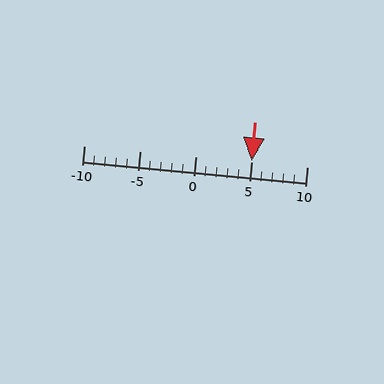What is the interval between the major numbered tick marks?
The major tick marks are spaced 5 units apart.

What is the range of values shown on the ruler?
The ruler shows values from -10 to 10.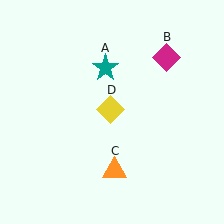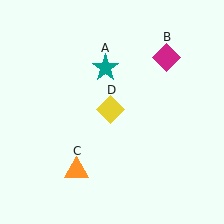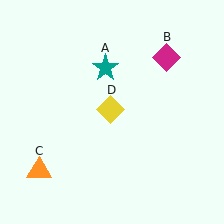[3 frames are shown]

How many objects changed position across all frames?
1 object changed position: orange triangle (object C).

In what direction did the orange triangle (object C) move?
The orange triangle (object C) moved left.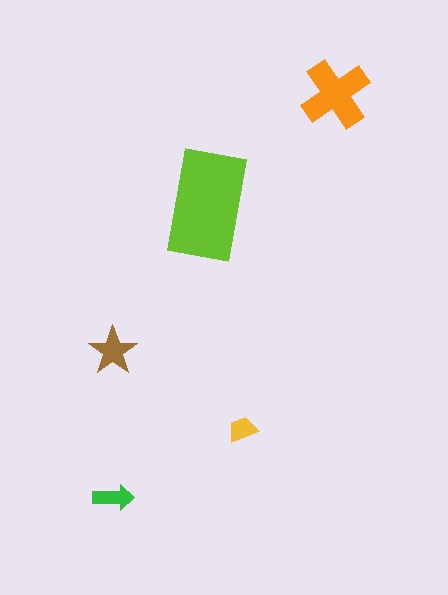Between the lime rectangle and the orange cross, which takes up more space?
The lime rectangle.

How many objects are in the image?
There are 5 objects in the image.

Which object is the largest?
The lime rectangle.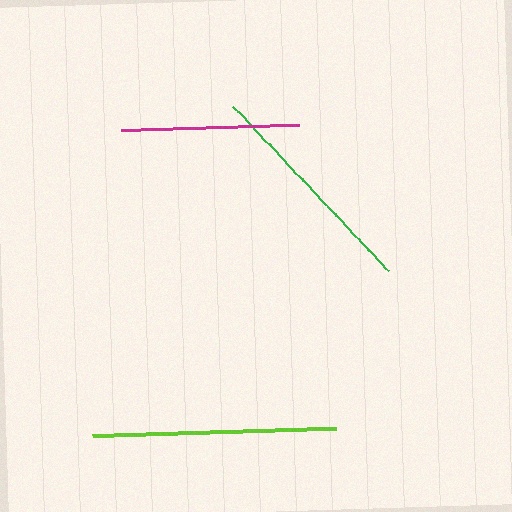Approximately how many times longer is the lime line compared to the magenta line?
The lime line is approximately 1.4 times the length of the magenta line.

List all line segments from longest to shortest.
From longest to shortest: lime, green, magenta.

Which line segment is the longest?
The lime line is the longest at approximately 244 pixels.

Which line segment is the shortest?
The magenta line is the shortest at approximately 178 pixels.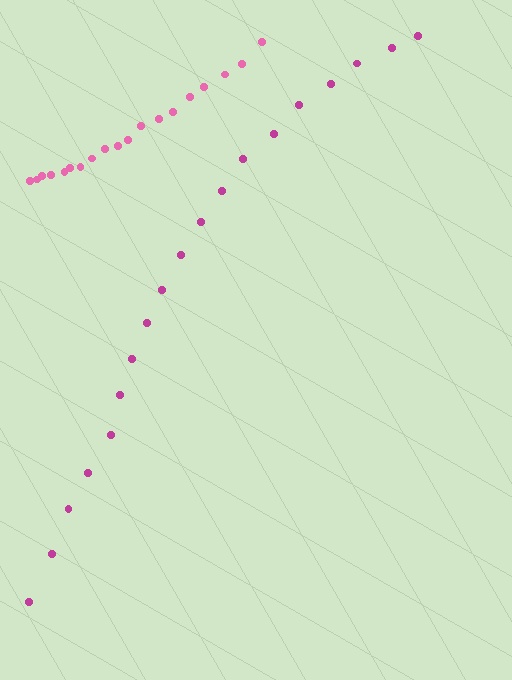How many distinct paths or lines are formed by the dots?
There are 2 distinct paths.